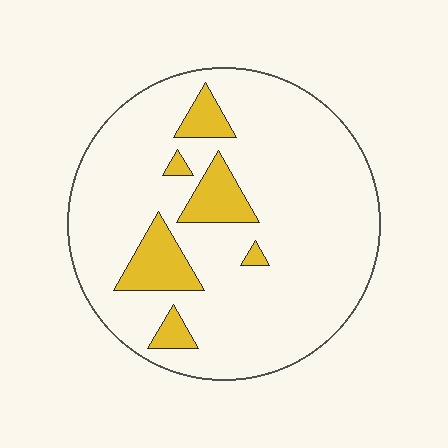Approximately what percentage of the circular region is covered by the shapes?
Approximately 15%.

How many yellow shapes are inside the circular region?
6.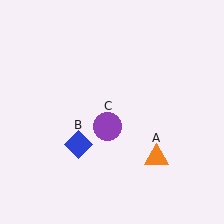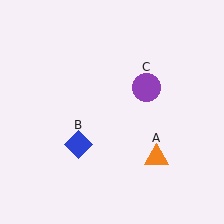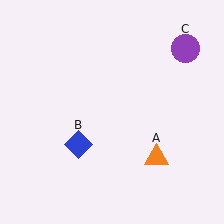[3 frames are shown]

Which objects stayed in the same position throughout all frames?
Orange triangle (object A) and blue diamond (object B) remained stationary.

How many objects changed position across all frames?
1 object changed position: purple circle (object C).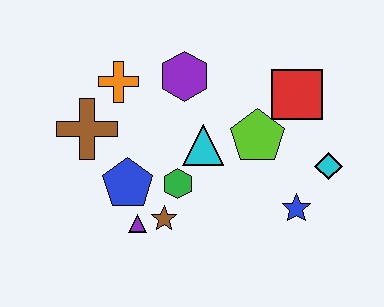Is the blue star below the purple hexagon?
Yes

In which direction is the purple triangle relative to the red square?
The purple triangle is to the left of the red square.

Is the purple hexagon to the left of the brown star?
No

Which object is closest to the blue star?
The cyan diamond is closest to the blue star.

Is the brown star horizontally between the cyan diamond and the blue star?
No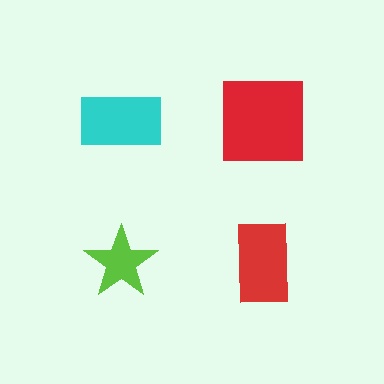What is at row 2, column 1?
A lime star.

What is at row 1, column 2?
A red square.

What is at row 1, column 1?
A cyan rectangle.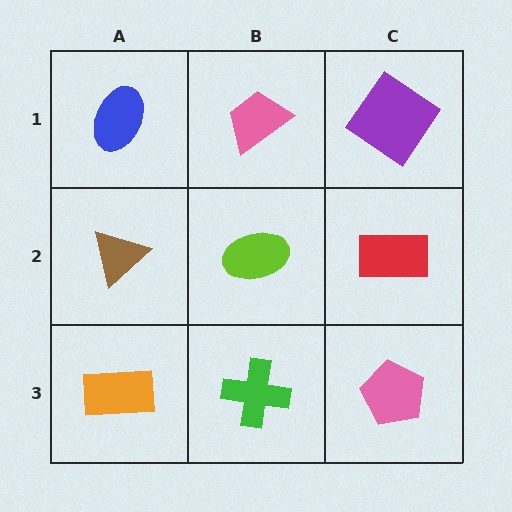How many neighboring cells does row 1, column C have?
2.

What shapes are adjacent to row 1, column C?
A red rectangle (row 2, column C), a pink trapezoid (row 1, column B).